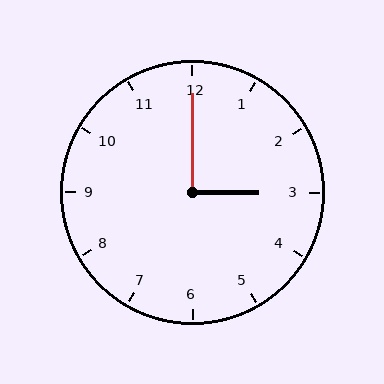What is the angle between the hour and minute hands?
Approximately 90 degrees.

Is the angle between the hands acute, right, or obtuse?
It is right.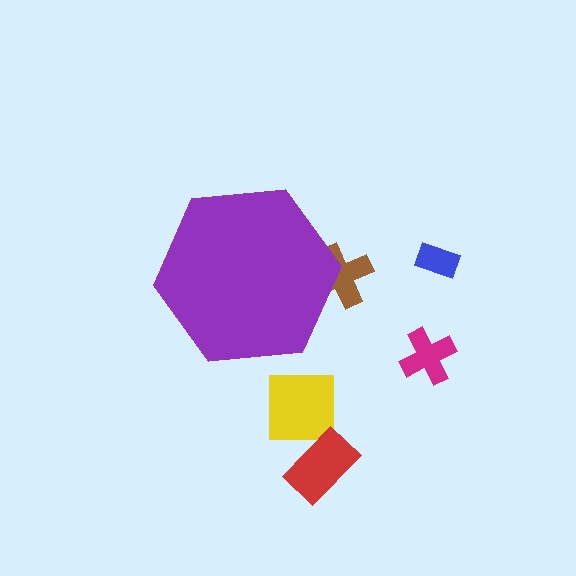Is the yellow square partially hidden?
No, the yellow square is fully visible.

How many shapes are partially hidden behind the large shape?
1 shape is partially hidden.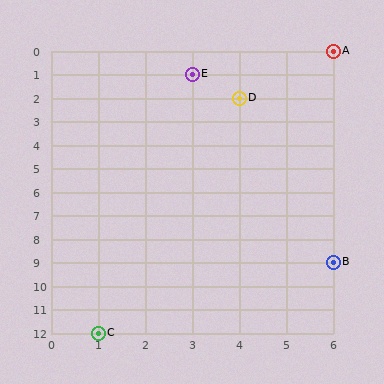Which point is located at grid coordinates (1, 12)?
Point C is at (1, 12).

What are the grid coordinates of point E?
Point E is at grid coordinates (3, 1).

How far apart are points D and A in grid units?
Points D and A are 2 columns and 2 rows apart (about 2.8 grid units diagonally).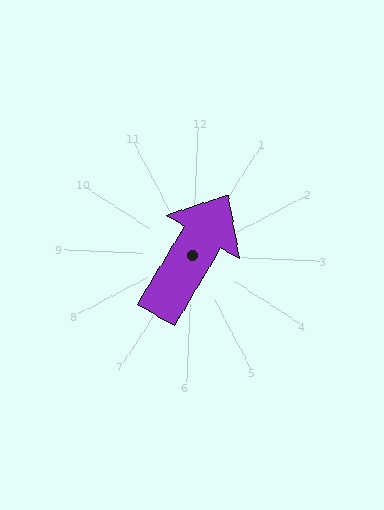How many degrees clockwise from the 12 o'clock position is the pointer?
Approximately 28 degrees.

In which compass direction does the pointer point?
Northeast.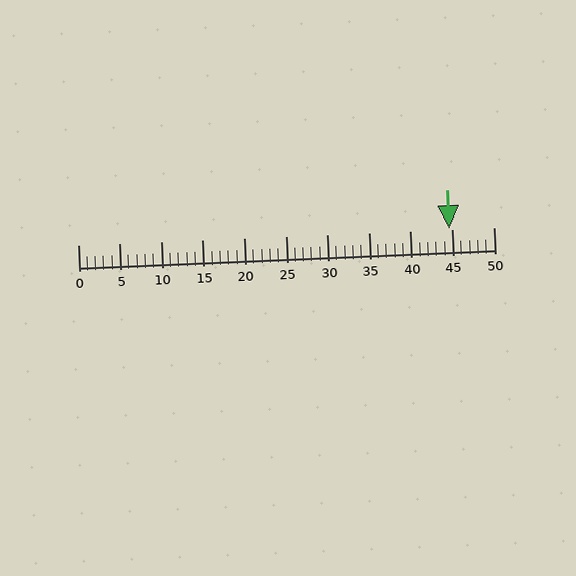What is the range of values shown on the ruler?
The ruler shows values from 0 to 50.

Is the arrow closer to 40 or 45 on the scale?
The arrow is closer to 45.